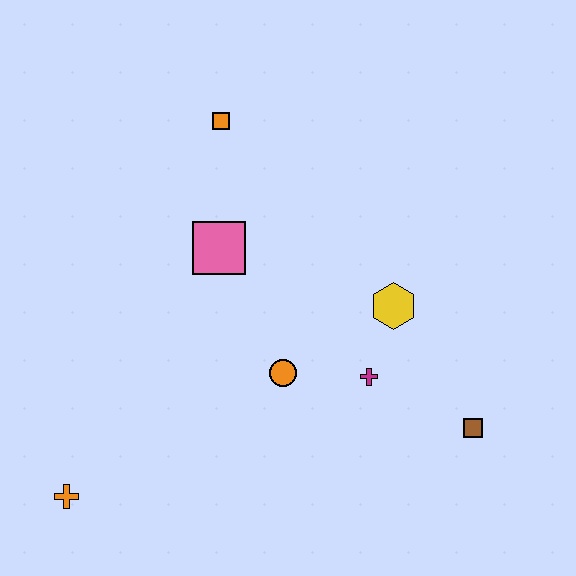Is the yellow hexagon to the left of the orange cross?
No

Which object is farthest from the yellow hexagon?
The orange cross is farthest from the yellow hexagon.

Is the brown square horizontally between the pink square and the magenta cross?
No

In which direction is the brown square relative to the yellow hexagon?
The brown square is below the yellow hexagon.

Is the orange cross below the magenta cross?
Yes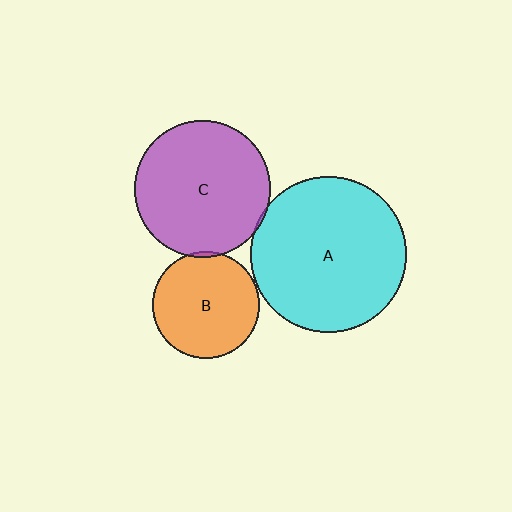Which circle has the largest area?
Circle A (cyan).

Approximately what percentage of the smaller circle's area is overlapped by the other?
Approximately 5%.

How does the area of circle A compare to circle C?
Approximately 1.3 times.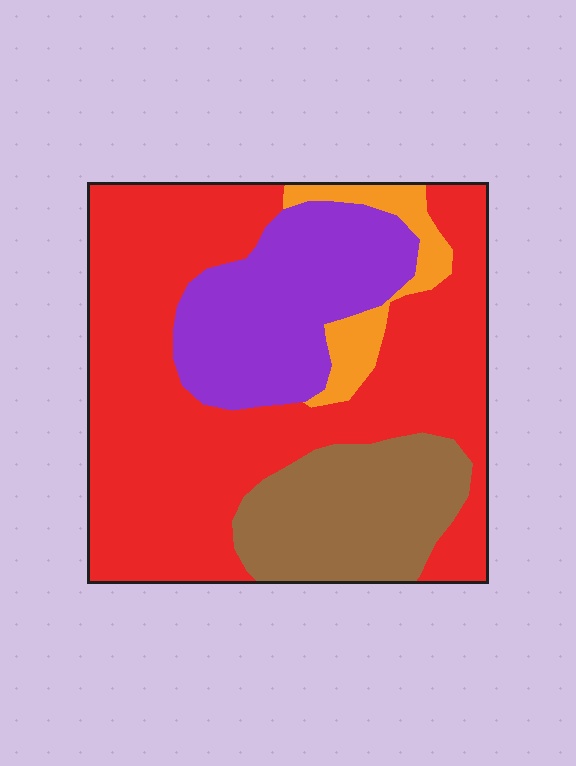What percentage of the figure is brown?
Brown takes up about one sixth (1/6) of the figure.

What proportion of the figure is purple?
Purple takes up about one fifth (1/5) of the figure.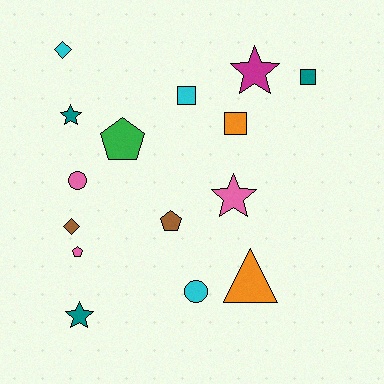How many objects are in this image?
There are 15 objects.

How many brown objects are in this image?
There are 2 brown objects.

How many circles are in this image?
There are 2 circles.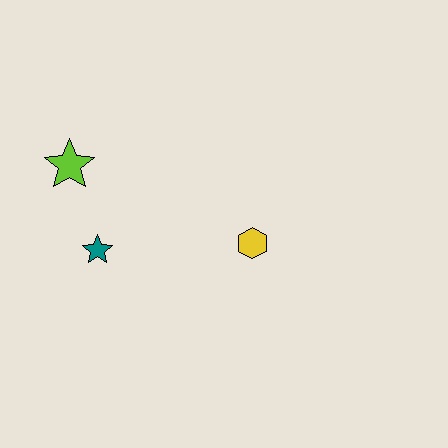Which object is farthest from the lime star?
The yellow hexagon is farthest from the lime star.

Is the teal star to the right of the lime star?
Yes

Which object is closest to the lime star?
The teal star is closest to the lime star.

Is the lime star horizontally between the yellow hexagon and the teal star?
No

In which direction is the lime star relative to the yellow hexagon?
The lime star is to the left of the yellow hexagon.